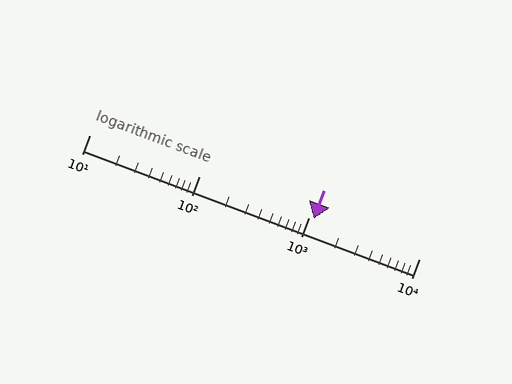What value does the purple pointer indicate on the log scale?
The pointer indicates approximately 1100.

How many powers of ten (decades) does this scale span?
The scale spans 3 decades, from 10 to 10000.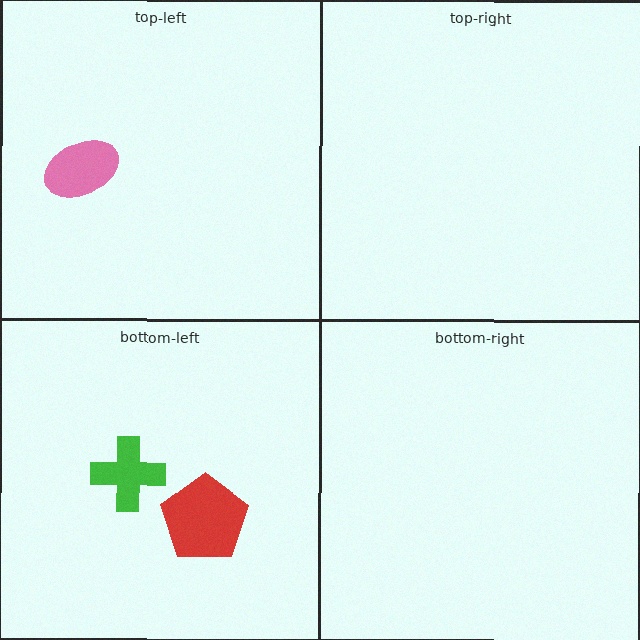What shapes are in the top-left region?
The pink ellipse.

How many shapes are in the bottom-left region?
2.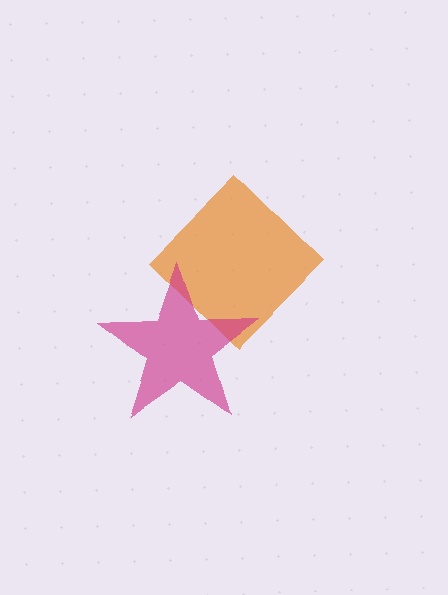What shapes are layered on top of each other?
The layered shapes are: an orange diamond, a magenta star.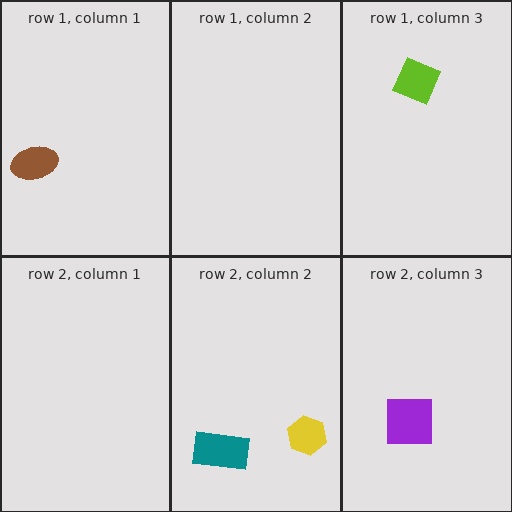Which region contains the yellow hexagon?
The row 2, column 2 region.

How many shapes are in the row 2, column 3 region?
1.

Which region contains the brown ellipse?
The row 1, column 1 region.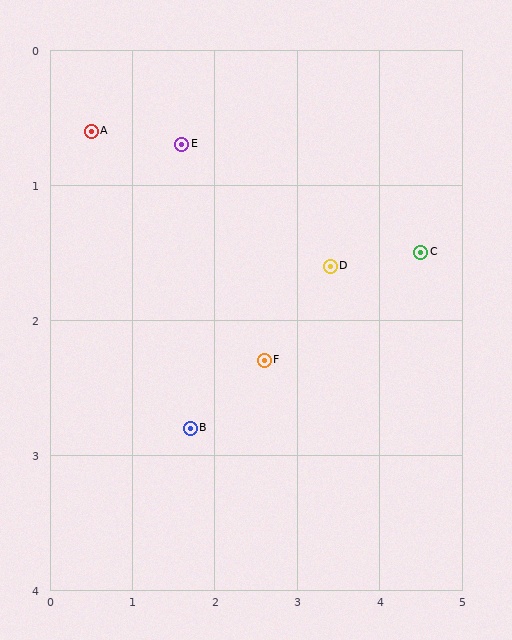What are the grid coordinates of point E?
Point E is at approximately (1.6, 0.7).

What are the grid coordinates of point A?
Point A is at approximately (0.5, 0.6).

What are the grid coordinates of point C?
Point C is at approximately (4.5, 1.5).